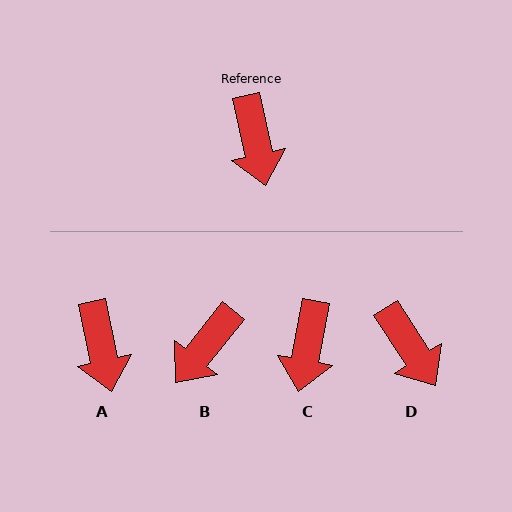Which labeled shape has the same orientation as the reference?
A.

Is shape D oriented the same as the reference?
No, it is off by about 21 degrees.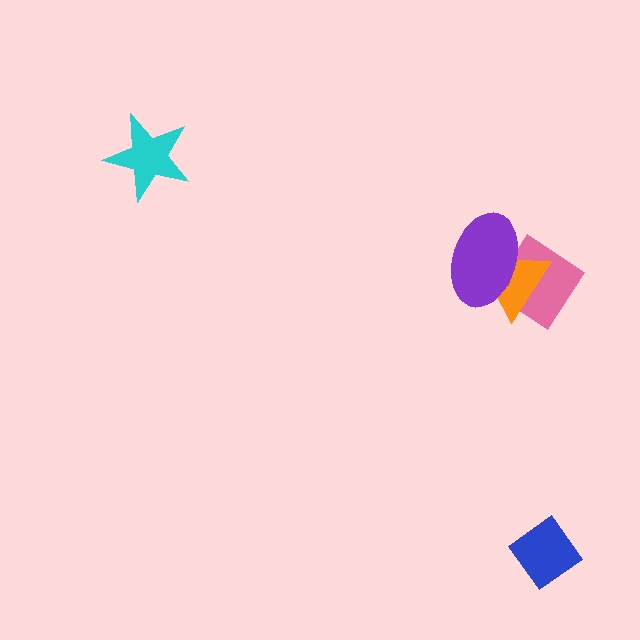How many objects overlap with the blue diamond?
0 objects overlap with the blue diamond.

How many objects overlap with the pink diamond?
2 objects overlap with the pink diamond.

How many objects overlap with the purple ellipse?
2 objects overlap with the purple ellipse.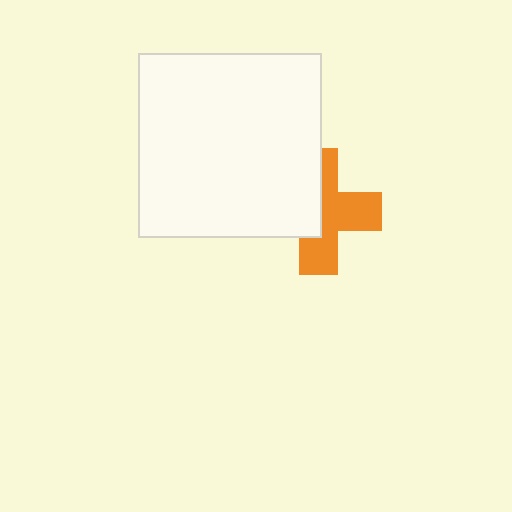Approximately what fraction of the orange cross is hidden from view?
Roughly 45% of the orange cross is hidden behind the white square.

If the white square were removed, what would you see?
You would see the complete orange cross.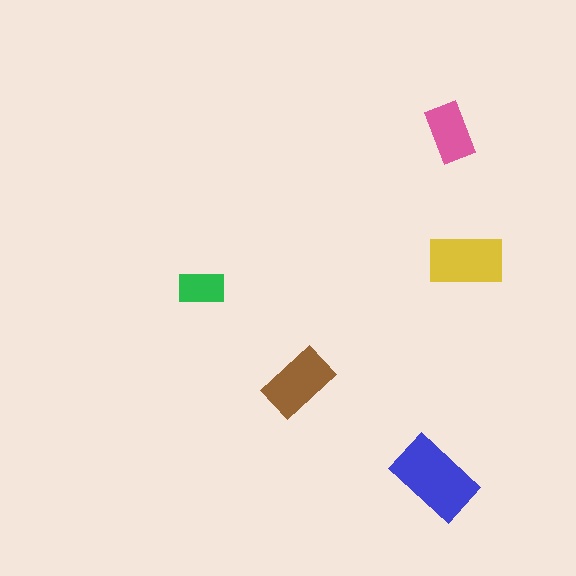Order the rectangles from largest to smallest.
the blue one, the yellow one, the brown one, the pink one, the green one.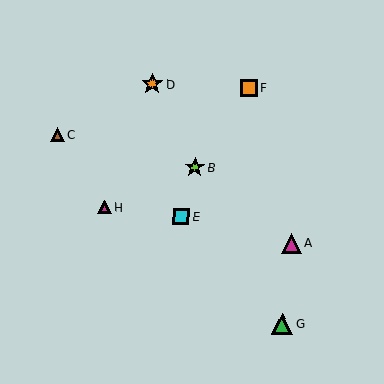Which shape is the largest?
The green triangle (labeled G) is the largest.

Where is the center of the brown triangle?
The center of the brown triangle is at (57, 135).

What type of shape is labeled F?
Shape F is an orange square.